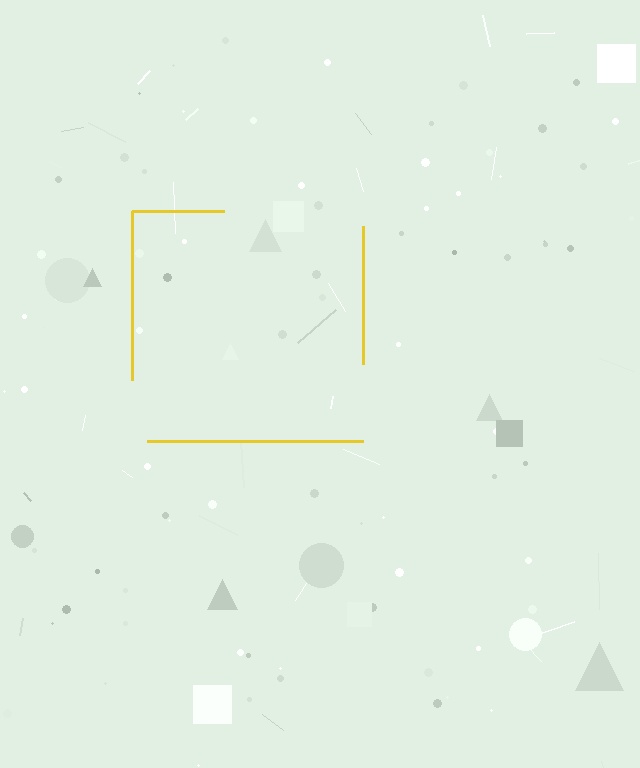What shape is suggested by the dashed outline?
The dashed outline suggests a square.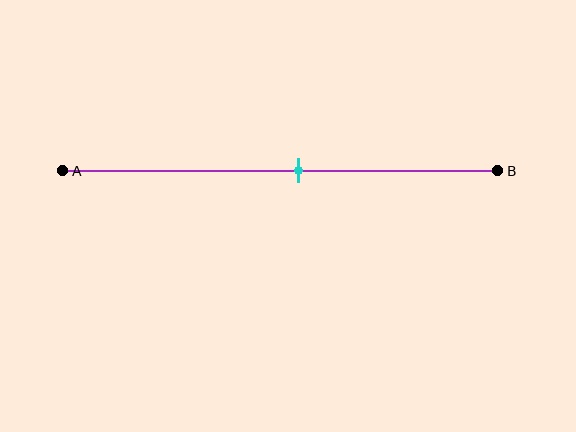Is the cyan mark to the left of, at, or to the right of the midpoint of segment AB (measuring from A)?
The cyan mark is to the right of the midpoint of segment AB.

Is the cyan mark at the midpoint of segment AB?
No, the mark is at about 55% from A, not at the 50% midpoint.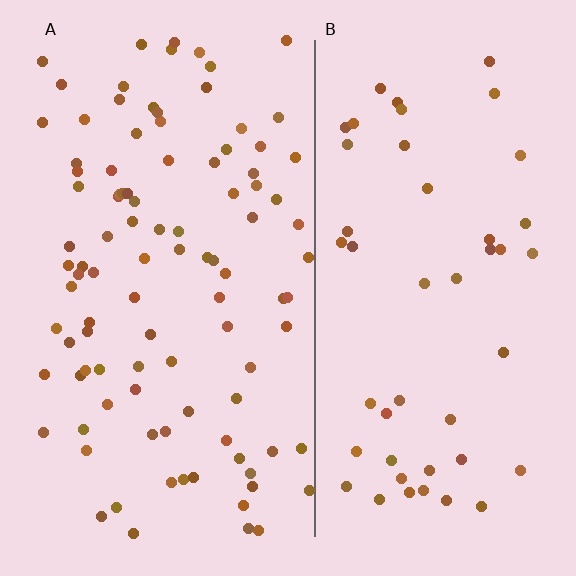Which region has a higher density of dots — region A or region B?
A (the left).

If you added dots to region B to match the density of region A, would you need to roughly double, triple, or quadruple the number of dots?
Approximately double.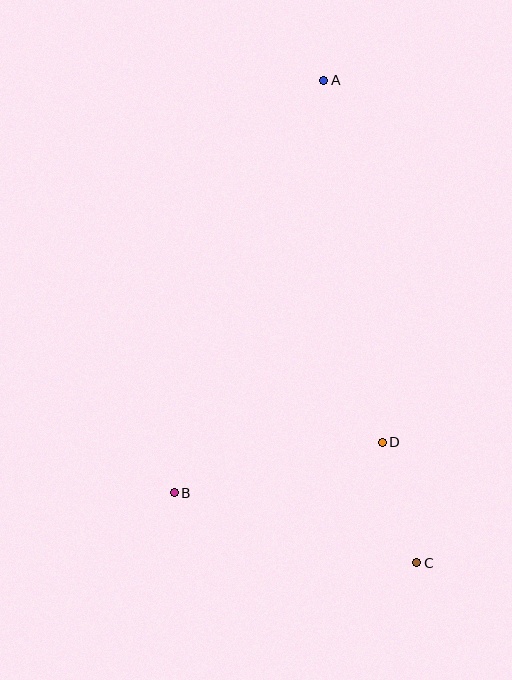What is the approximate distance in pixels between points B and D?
The distance between B and D is approximately 214 pixels.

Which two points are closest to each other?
Points C and D are closest to each other.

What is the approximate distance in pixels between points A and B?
The distance between A and B is approximately 439 pixels.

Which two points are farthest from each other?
Points A and C are farthest from each other.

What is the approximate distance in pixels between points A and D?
The distance between A and D is approximately 366 pixels.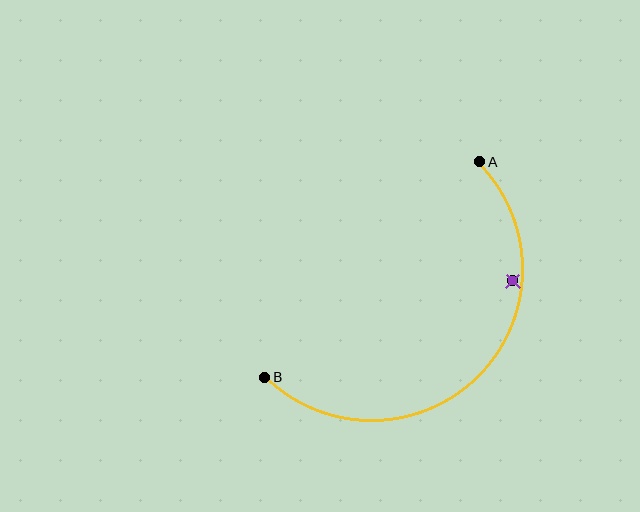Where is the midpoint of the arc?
The arc midpoint is the point on the curve farthest from the straight line joining A and B. It sits below and to the right of that line.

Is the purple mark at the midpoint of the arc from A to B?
No — the purple mark does not lie on the arc at all. It sits slightly inside the curve.